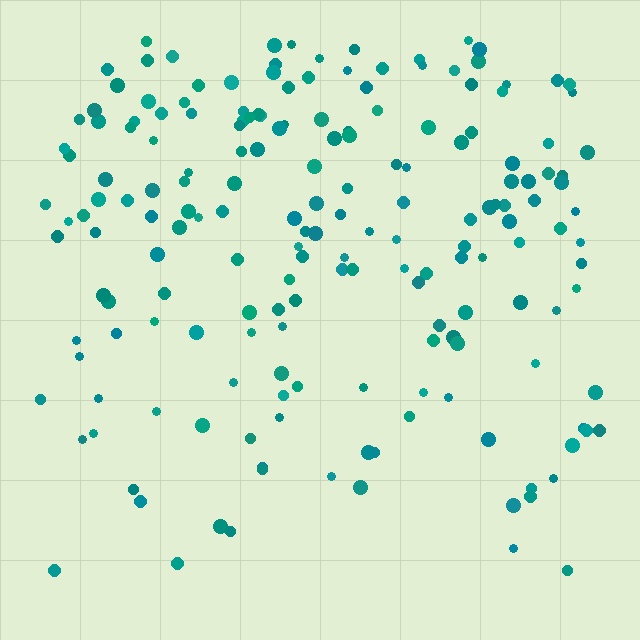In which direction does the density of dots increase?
From bottom to top, with the top side densest.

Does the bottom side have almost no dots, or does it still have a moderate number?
Still a moderate number, just noticeably fewer than the top.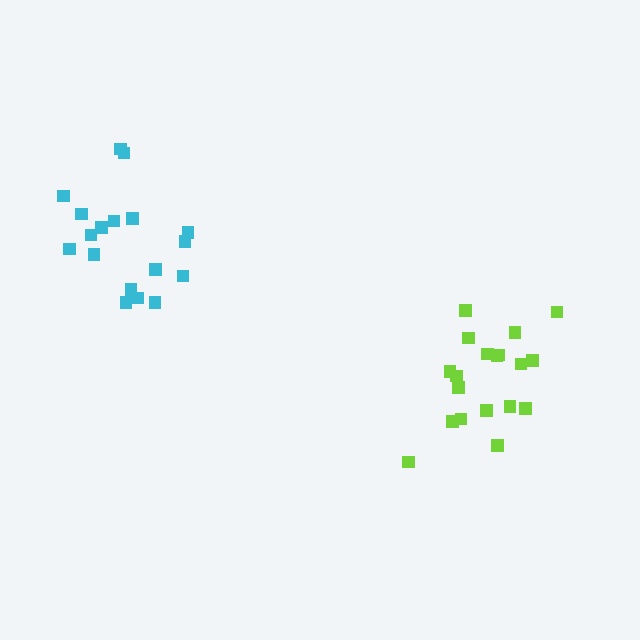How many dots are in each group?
Group 1: 19 dots, Group 2: 18 dots (37 total).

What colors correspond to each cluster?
The clusters are colored: lime, cyan.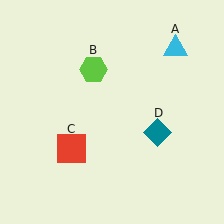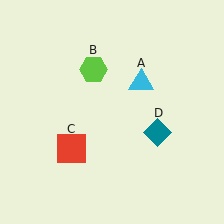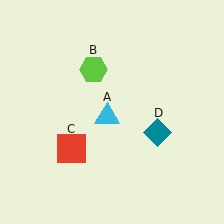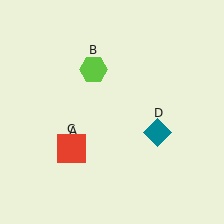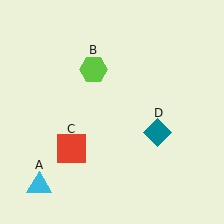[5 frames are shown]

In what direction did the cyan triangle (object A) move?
The cyan triangle (object A) moved down and to the left.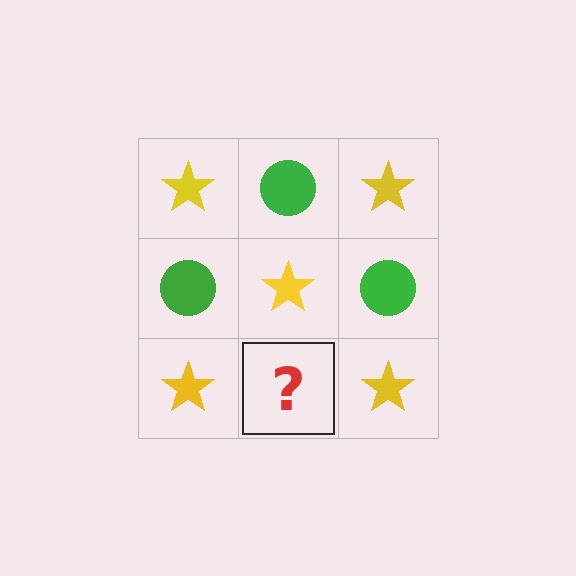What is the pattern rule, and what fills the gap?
The rule is that it alternates yellow star and green circle in a checkerboard pattern. The gap should be filled with a green circle.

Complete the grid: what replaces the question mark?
The question mark should be replaced with a green circle.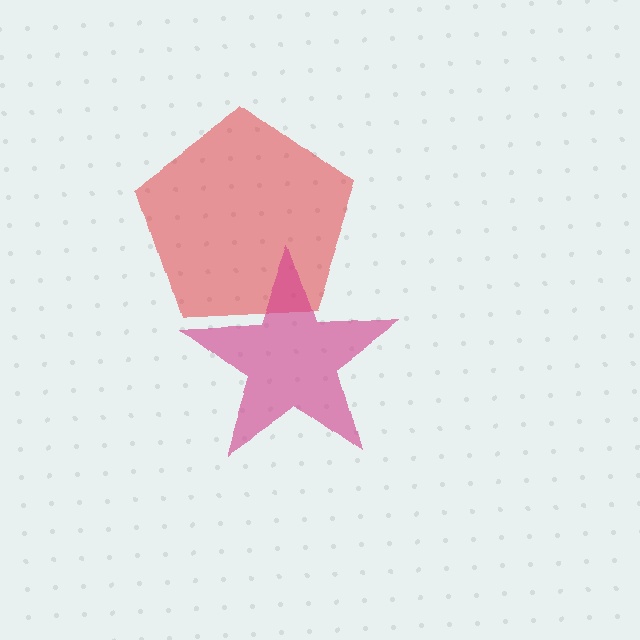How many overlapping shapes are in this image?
There are 2 overlapping shapes in the image.